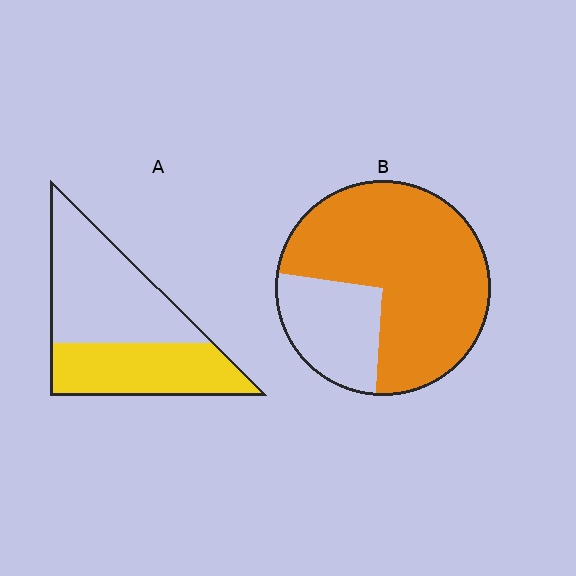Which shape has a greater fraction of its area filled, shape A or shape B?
Shape B.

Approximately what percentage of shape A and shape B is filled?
A is approximately 45% and B is approximately 75%.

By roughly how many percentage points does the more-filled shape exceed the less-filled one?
By roughly 30 percentage points (B over A).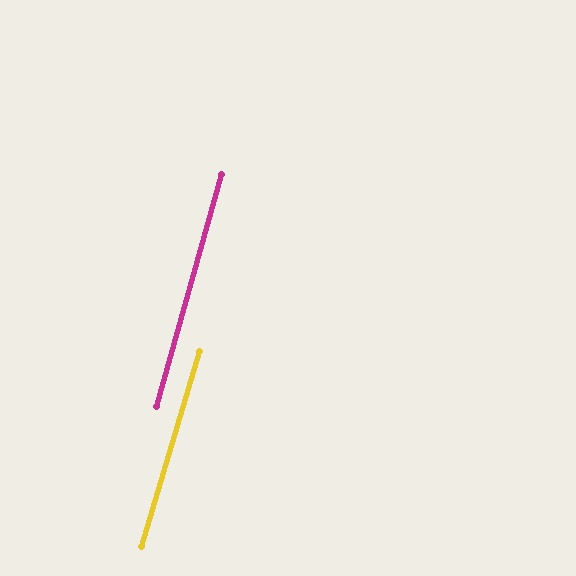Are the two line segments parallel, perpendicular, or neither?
Parallel — their directions differ by only 1.2°.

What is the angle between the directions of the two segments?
Approximately 1 degree.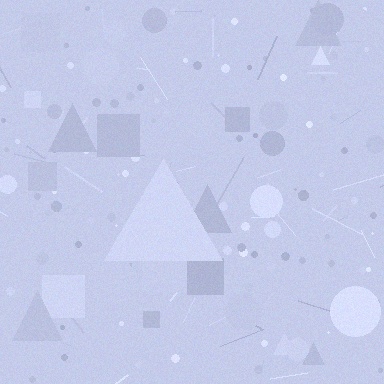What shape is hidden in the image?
A triangle is hidden in the image.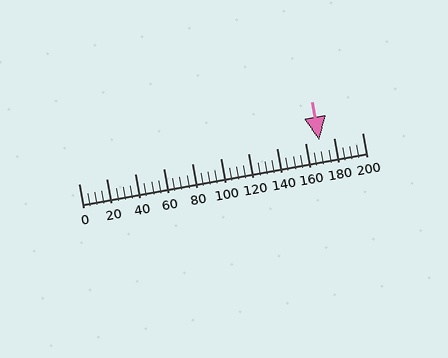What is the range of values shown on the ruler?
The ruler shows values from 0 to 200.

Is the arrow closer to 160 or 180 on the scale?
The arrow is closer to 180.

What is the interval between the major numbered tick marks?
The major tick marks are spaced 20 units apart.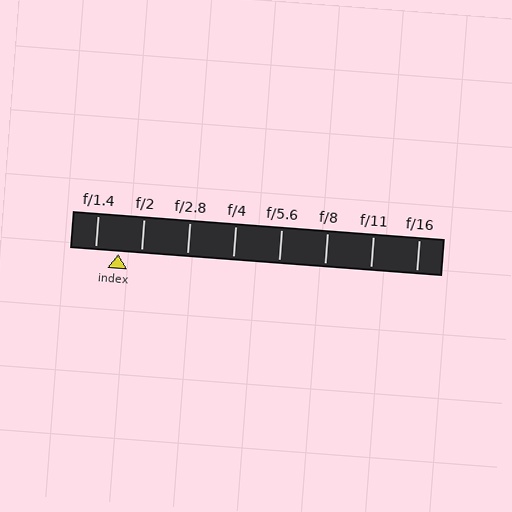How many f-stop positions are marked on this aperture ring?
There are 8 f-stop positions marked.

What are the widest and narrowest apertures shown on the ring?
The widest aperture shown is f/1.4 and the narrowest is f/16.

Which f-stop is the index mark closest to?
The index mark is closest to f/2.